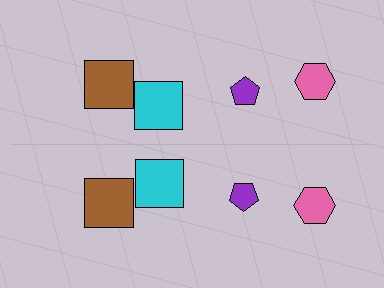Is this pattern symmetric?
Yes, this pattern has bilateral (reflection) symmetry.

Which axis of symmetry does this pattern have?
The pattern has a horizontal axis of symmetry running through the center of the image.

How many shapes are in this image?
There are 8 shapes in this image.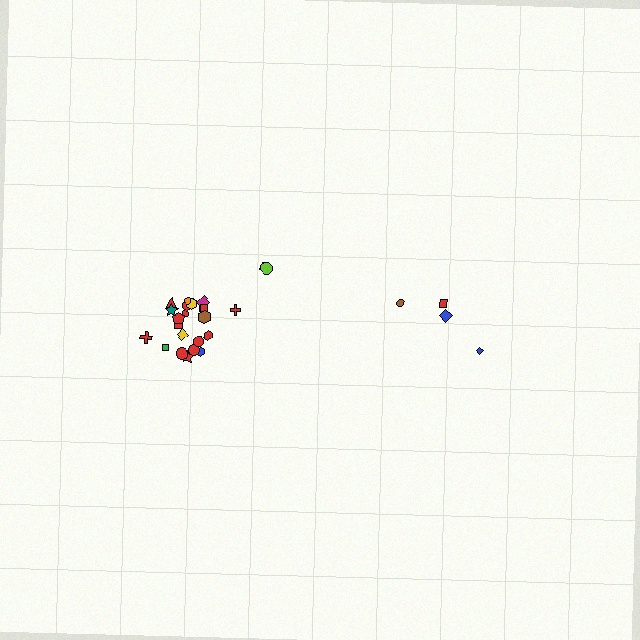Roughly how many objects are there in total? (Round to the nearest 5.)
Roughly 30 objects in total.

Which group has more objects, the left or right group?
The left group.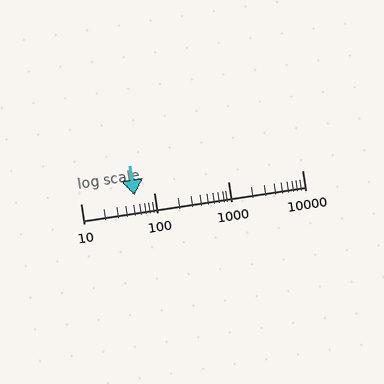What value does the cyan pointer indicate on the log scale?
The pointer indicates approximately 54.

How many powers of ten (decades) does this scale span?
The scale spans 3 decades, from 10 to 10000.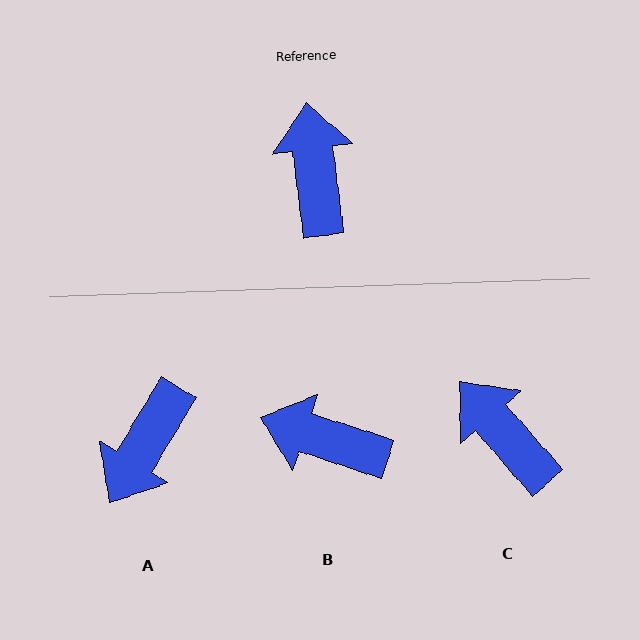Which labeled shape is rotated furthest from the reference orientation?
A, about 142 degrees away.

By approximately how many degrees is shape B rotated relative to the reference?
Approximately 64 degrees counter-clockwise.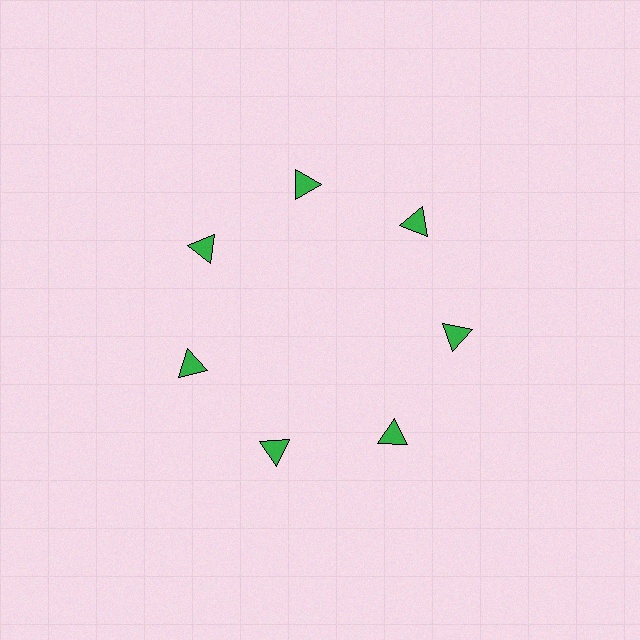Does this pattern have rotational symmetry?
Yes, this pattern has 7-fold rotational symmetry. It looks the same after rotating 51 degrees around the center.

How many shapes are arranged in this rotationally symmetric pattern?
There are 7 shapes, arranged in 7 groups of 1.